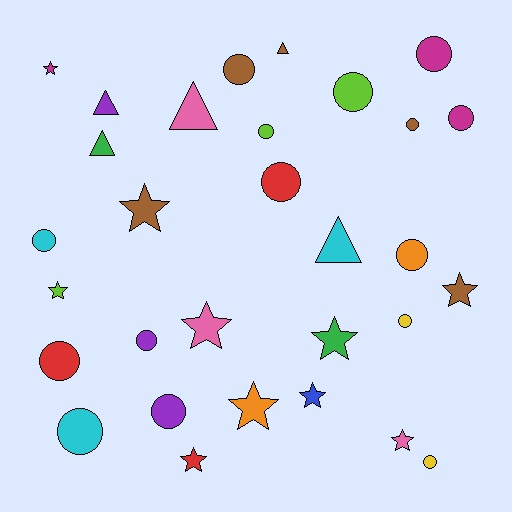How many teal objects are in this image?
There are no teal objects.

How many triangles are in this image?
There are 5 triangles.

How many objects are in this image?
There are 30 objects.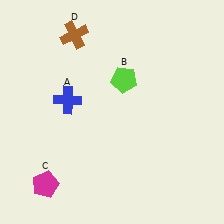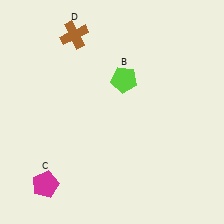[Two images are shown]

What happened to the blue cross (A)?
The blue cross (A) was removed in Image 2. It was in the top-left area of Image 1.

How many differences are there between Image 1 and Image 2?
There is 1 difference between the two images.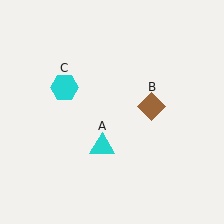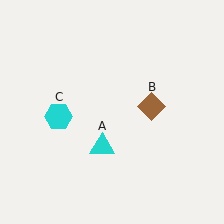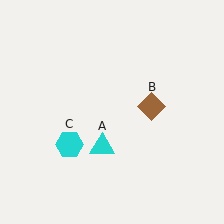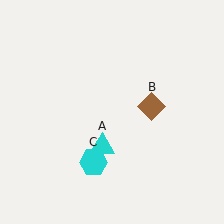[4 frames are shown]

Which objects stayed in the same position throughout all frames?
Cyan triangle (object A) and brown diamond (object B) remained stationary.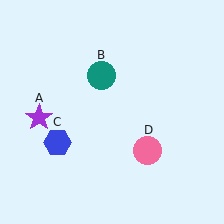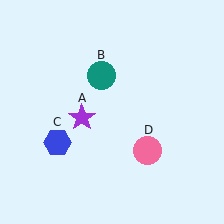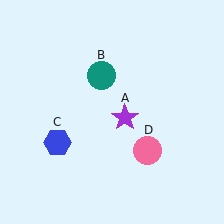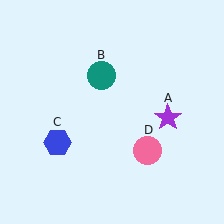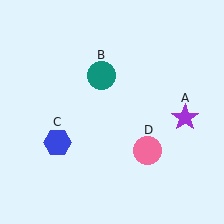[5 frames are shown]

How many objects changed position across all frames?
1 object changed position: purple star (object A).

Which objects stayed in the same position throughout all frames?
Teal circle (object B) and blue hexagon (object C) and pink circle (object D) remained stationary.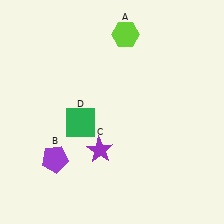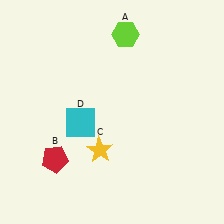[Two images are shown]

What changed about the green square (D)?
In Image 1, D is green. In Image 2, it changed to cyan.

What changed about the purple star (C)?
In Image 1, C is purple. In Image 2, it changed to yellow.